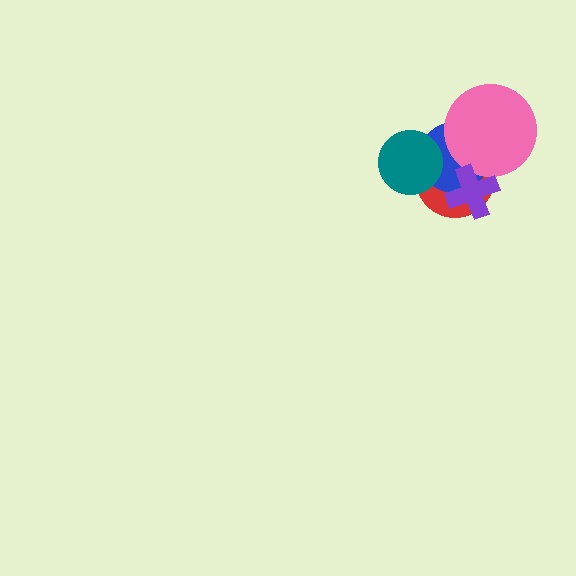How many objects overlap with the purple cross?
3 objects overlap with the purple cross.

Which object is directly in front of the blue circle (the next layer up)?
The teal circle is directly in front of the blue circle.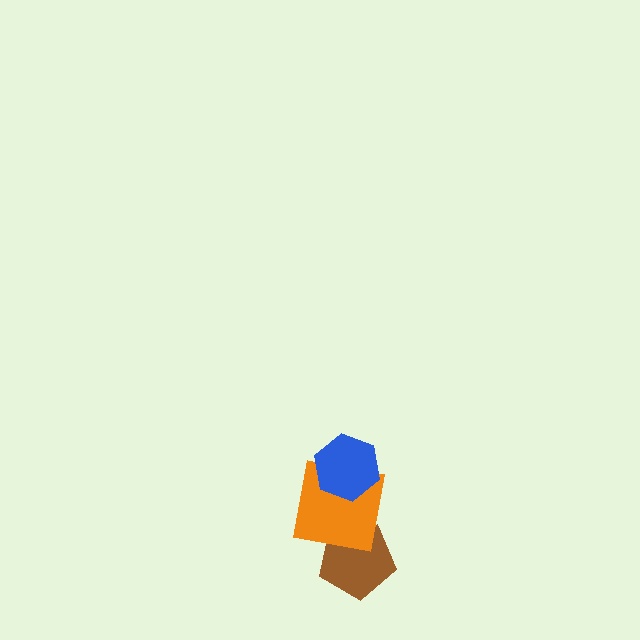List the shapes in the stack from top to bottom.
From top to bottom: the blue hexagon, the orange square, the brown pentagon.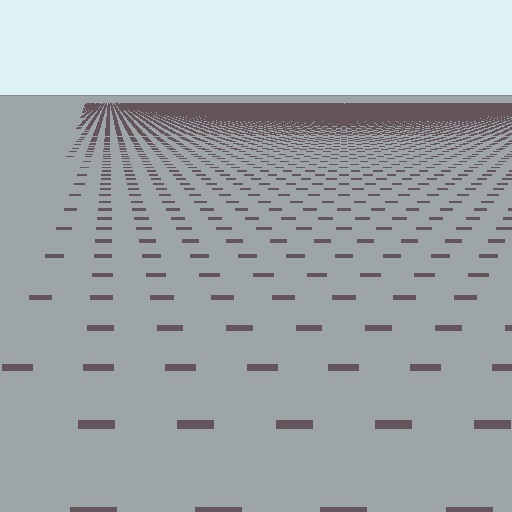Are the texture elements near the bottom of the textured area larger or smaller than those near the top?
Larger. Near the bottom, elements are closer to the viewer and appear at a bigger on-screen size.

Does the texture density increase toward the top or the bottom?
Density increases toward the top.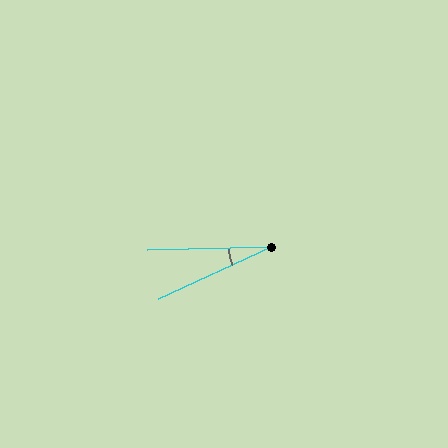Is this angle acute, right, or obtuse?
It is acute.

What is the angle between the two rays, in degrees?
Approximately 23 degrees.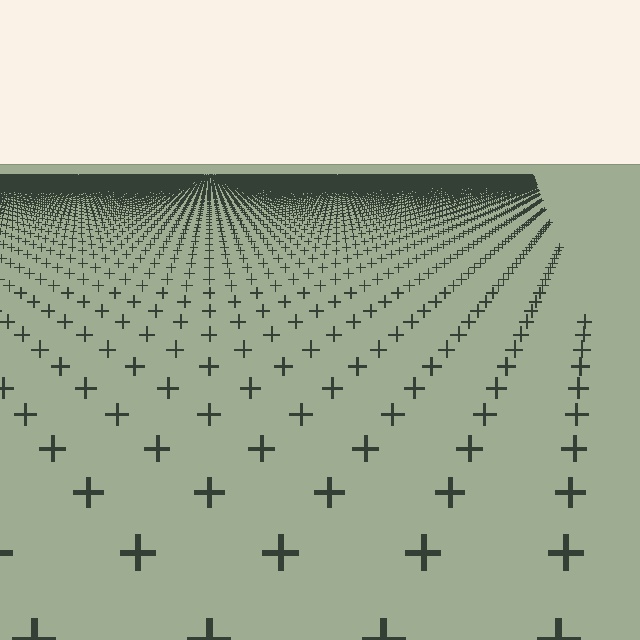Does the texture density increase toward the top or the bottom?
Density increases toward the top.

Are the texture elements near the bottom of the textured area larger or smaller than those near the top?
Larger. Near the bottom, elements are closer to the viewer and appear at a bigger on-screen size.